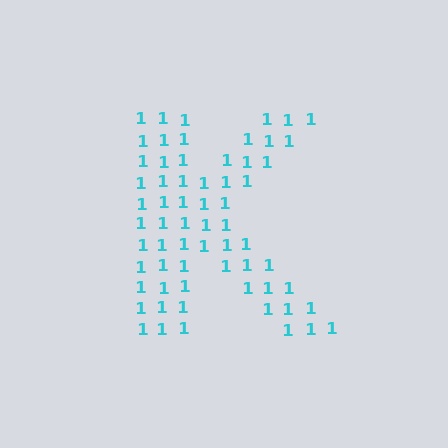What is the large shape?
The large shape is the letter K.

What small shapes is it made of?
It is made of small digit 1's.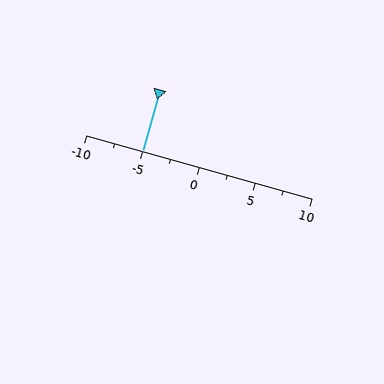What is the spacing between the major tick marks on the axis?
The major ticks are spaced 5 apart.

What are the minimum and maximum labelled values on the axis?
The axis runs from -10 to 10.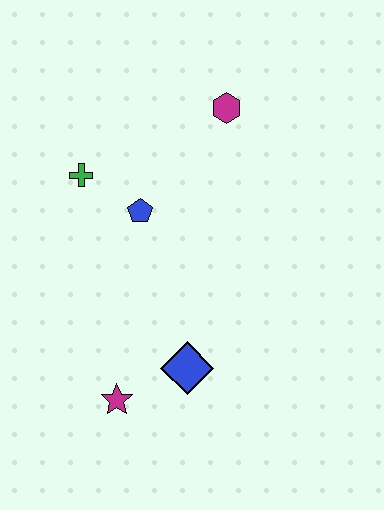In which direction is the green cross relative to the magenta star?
The green cross is above the magenta star.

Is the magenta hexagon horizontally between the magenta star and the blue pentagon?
No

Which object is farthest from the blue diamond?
The magenta hexagon is farthest from the blue diamond.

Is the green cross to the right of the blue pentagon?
No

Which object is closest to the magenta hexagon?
The blue pentagon is closest to the magenta hexagon.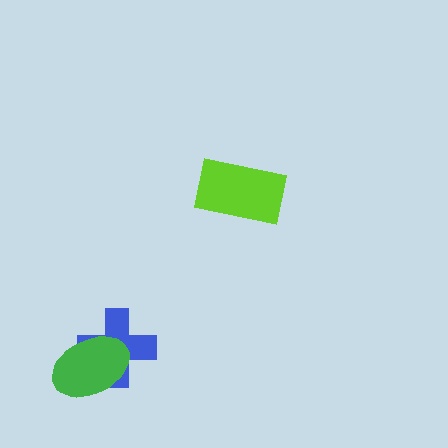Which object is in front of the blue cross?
The green ellipse is in front of the blue cross.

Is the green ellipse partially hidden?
No, no other shape covers it.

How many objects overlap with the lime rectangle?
0 objects overlap with the lime rectangle.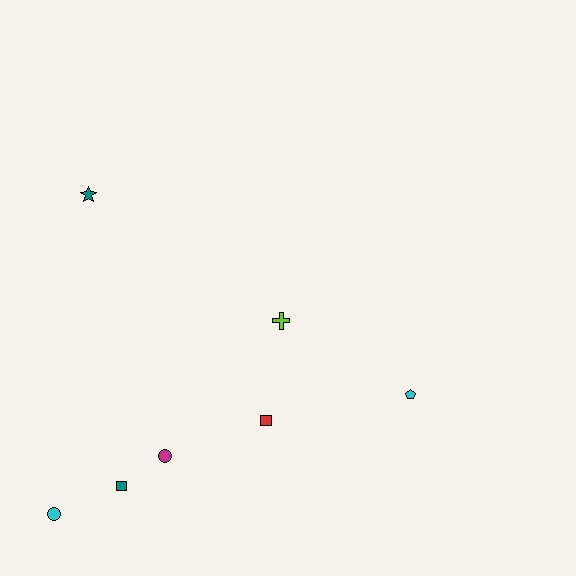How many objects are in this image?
There are 7 objects.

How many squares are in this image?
There are 2 squares.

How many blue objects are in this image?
There are no blue objects.